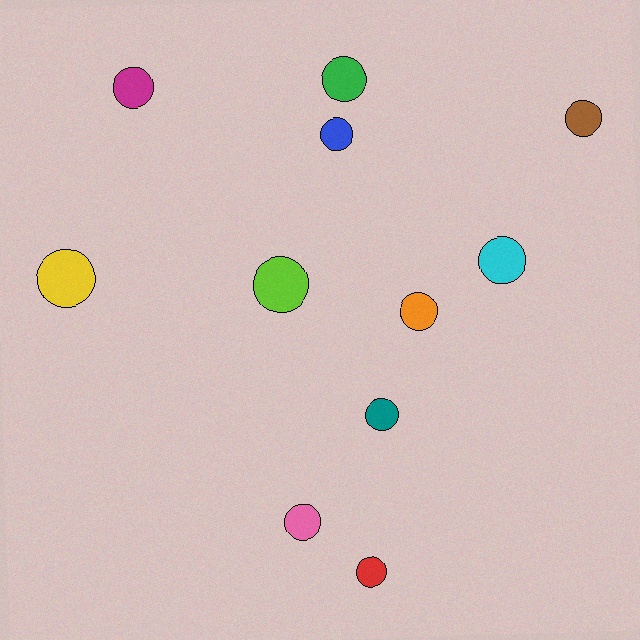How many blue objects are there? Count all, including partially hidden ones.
There is 1 blue object.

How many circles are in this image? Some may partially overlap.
There are 11 circles.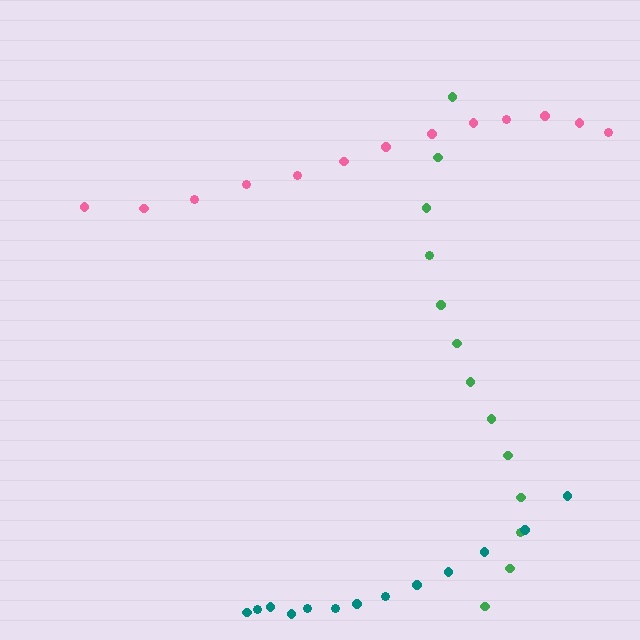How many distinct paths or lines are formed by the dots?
There are 3 distinct paths.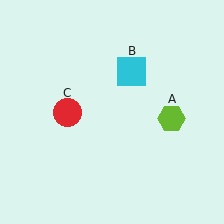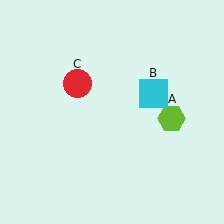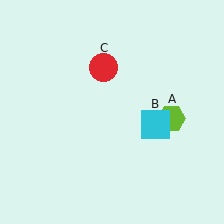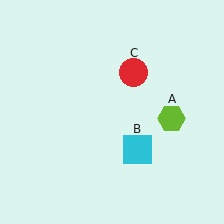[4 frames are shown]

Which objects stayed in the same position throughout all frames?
Lime hexagon (object A) remained stationary.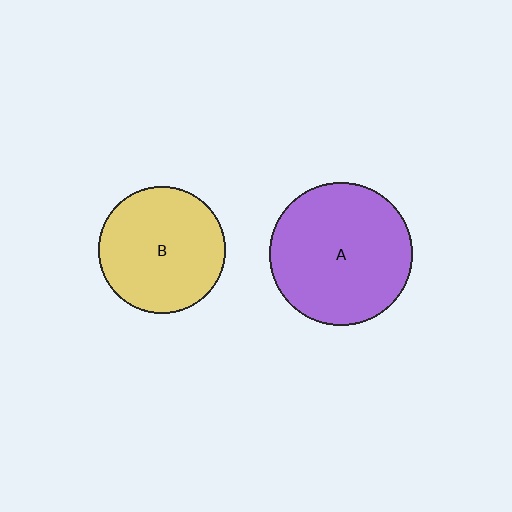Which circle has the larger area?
Circle A (purple).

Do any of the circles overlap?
No, none of the circles overlap.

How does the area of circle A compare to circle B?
Approximately 1.3 times.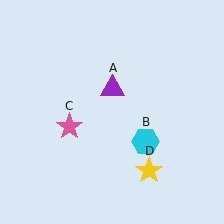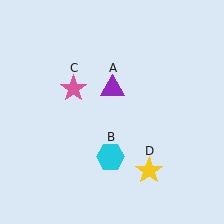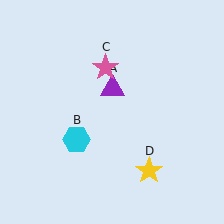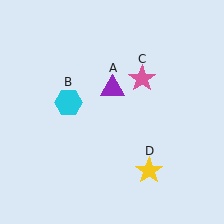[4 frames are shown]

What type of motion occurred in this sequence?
The cyan hexagon (object B), pink star (object C) rotated clockwise around the center of the scene.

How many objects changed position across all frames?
2 objects changed position: cyan hexagon (object B), pink star (object C).